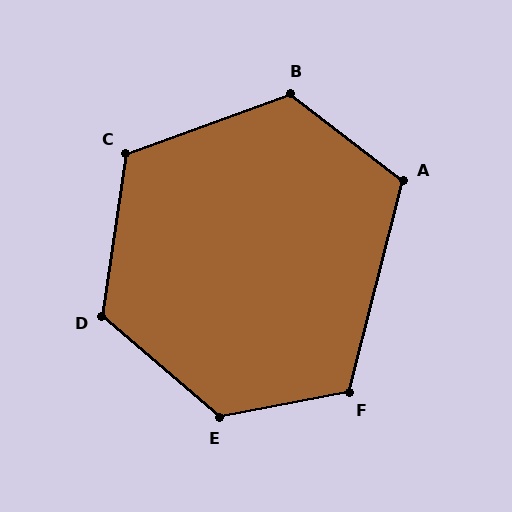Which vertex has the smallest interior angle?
A, at approximately 113 degrees.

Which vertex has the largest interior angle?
E, at approximately 128 degrees.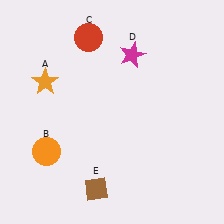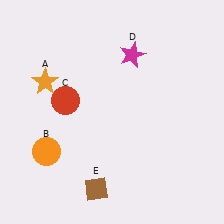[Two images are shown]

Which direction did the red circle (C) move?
The red circle (C) moved down.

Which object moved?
The red circle (C) moved down.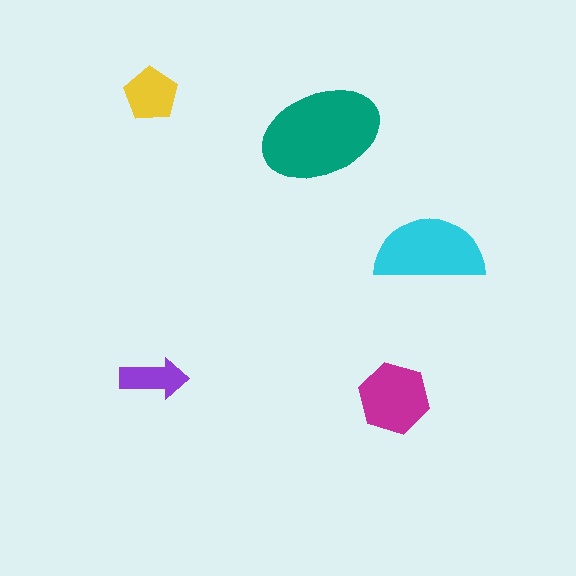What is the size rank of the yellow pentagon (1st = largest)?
4th.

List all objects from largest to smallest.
The teal ellipse, the cyan semicircle, the magenta hexagon, the yellow pentagon, the purple arrow.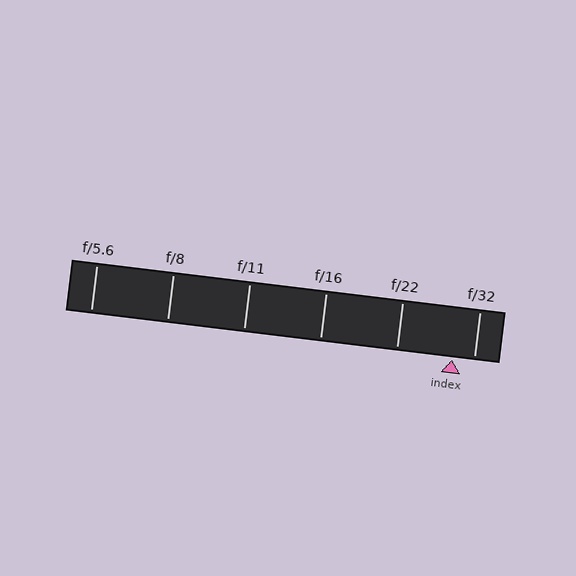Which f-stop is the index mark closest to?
The index mark is closest to f/32.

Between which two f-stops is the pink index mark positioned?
The index mark is between f/22 and f/32.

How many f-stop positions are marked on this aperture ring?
There are 6 f-stop positions marked.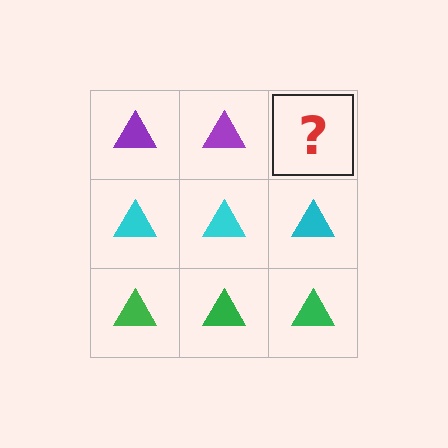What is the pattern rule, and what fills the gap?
The rule is that each row has a consistent color. The gap should be filled with a purple triangle.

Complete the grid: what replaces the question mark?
The question mark should be replaced with a purple triangle.